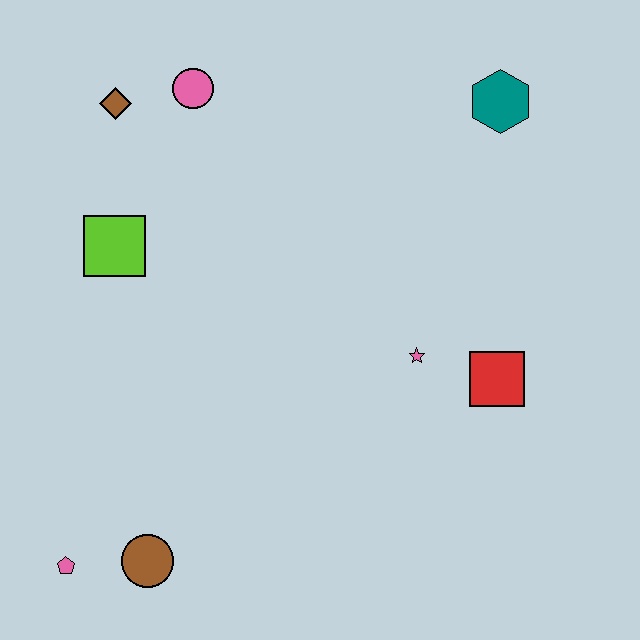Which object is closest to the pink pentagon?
The brown circle is closest to the pink pentagon.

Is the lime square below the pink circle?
Yes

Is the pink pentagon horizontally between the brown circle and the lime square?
No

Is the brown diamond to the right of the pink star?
No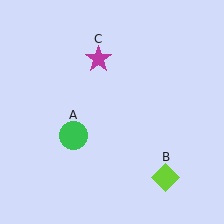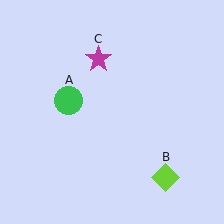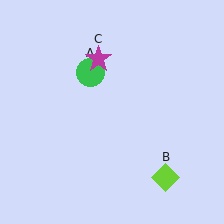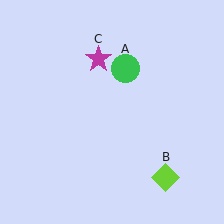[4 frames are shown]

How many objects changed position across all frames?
1 object changed position: green circle (object A).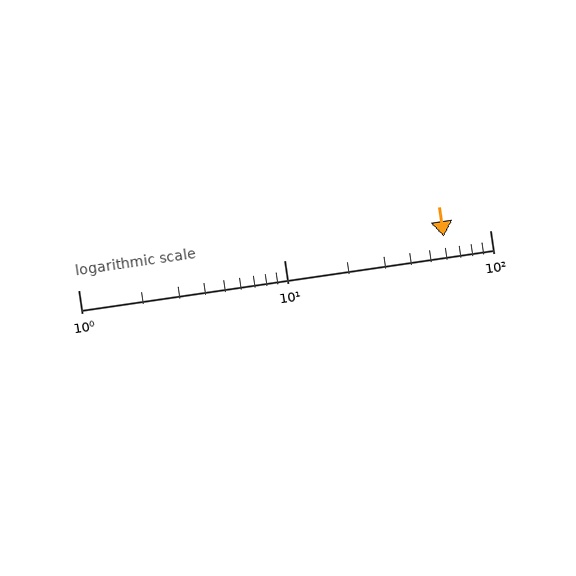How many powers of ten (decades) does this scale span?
The scale spans 2 decades, from 1 to 100.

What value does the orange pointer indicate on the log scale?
The pointer indicates approximately 60.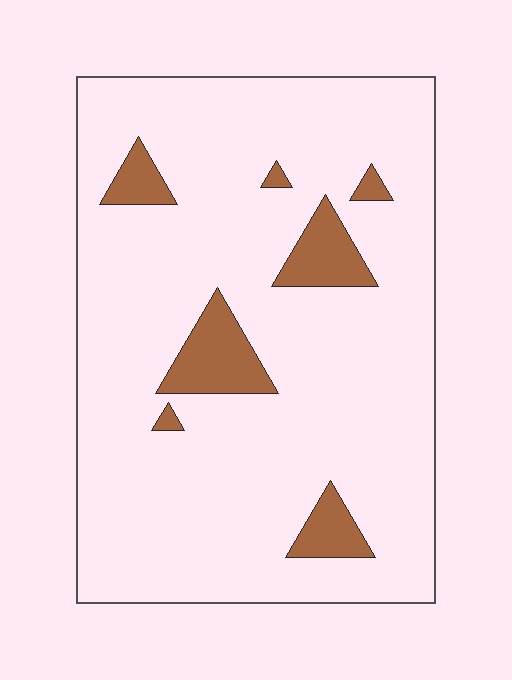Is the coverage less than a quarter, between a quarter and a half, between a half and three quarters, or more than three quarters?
Less than a quarter.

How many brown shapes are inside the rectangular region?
7.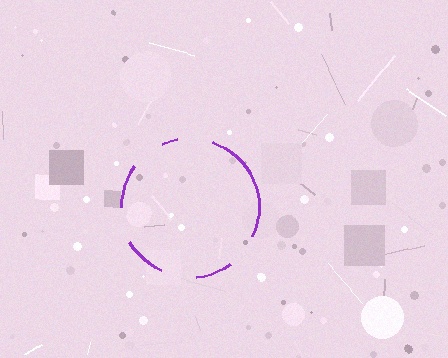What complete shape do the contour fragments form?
The contour fragments form a circle.